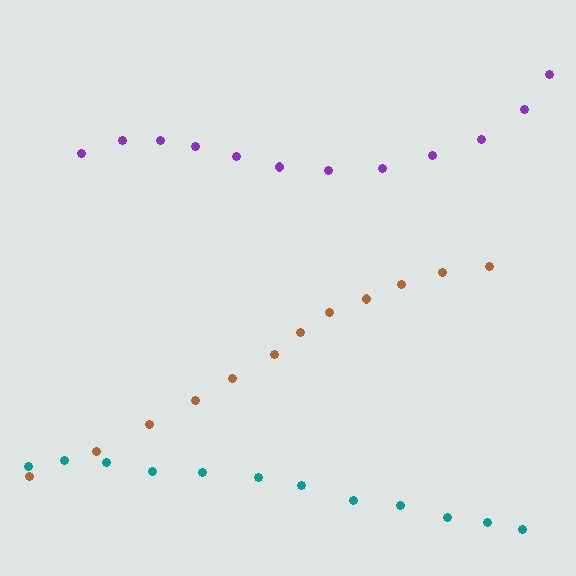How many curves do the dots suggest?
There are 3 distinct paths.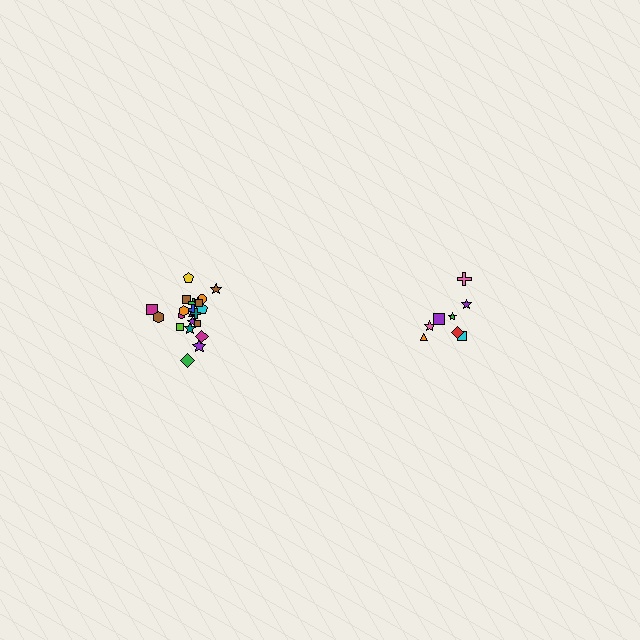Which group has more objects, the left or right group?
The left group.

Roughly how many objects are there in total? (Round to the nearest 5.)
Roughly 30 objects in total.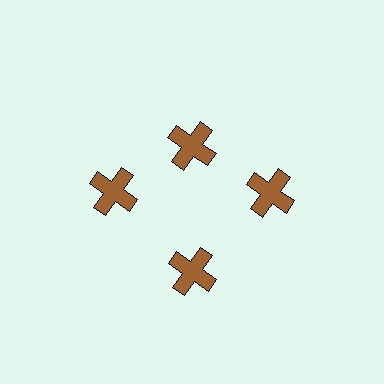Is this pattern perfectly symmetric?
No. The 4 brown crosses are arranged in a ring, but one element near the 12 o'clock position is pulled inward toward the center, breaking the 4-fold rotational symmetry.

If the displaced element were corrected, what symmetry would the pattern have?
It would have 4-fold rotational symmetry — the pattern would map onto itself every 90 degrees.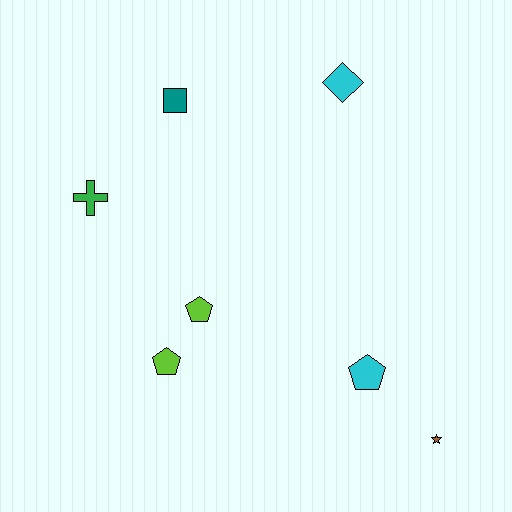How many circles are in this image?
There are no circles.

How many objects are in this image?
There are 7 objects.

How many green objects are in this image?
There is 1 green object.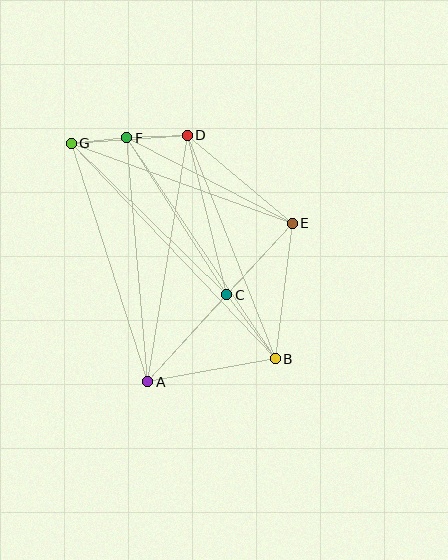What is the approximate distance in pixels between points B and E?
The distance between B and E is approximately 137 pixels.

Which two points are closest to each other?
Points F and G are closest to each other.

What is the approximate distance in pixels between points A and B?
The distance between A and B is approximately 129 pixels.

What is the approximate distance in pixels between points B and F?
The distance between B and F is approximately 266 pixels.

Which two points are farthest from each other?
Points B and G are farthest from each other.